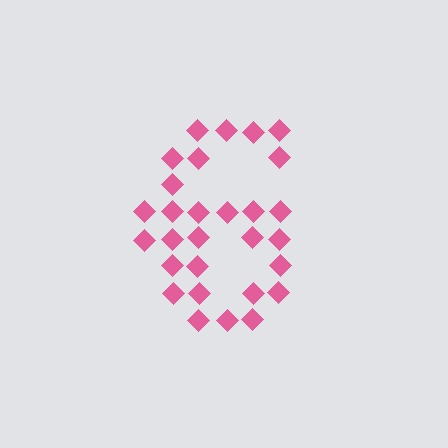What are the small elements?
The small elements are diamonds.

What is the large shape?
The large shape is the digit 6.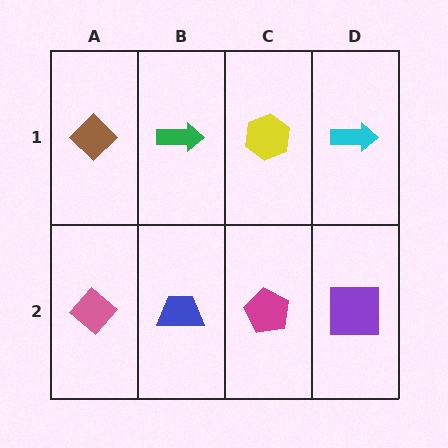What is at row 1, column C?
A yellow hexagon.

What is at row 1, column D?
A cyan arrow.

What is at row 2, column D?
A purple square.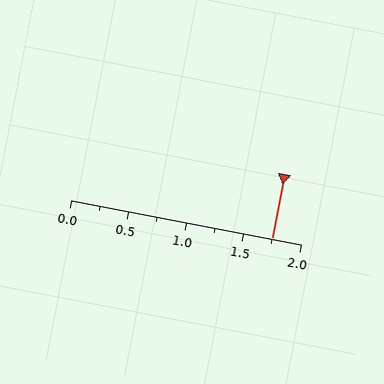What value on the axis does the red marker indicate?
The marker indicates approximately 1.75.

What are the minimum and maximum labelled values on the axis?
The axis runs from 0.0 to 2.0.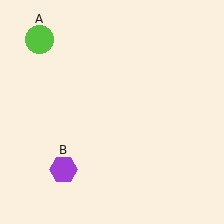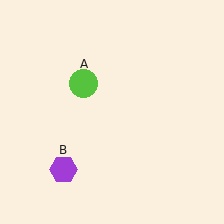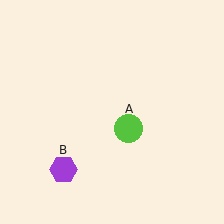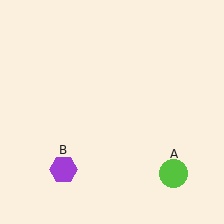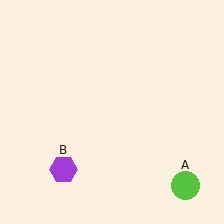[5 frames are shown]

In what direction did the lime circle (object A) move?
The lime circle (object A) moved down and to the right.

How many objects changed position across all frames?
1 object changed position: lime circle (object A).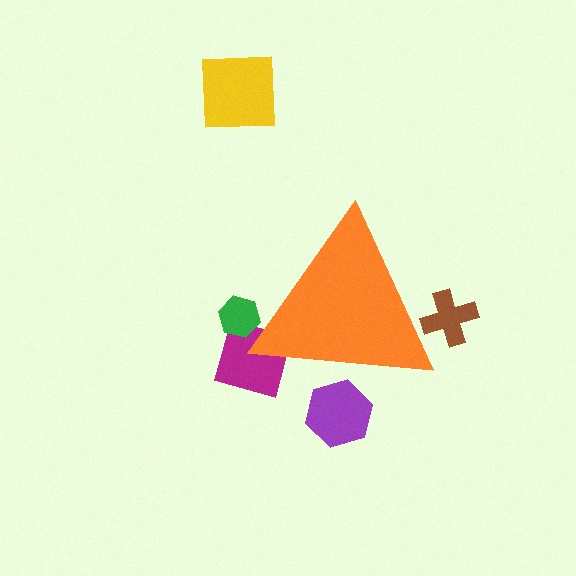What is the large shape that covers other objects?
An orange triangle.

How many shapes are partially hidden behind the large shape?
4 shapes are partially hidden.